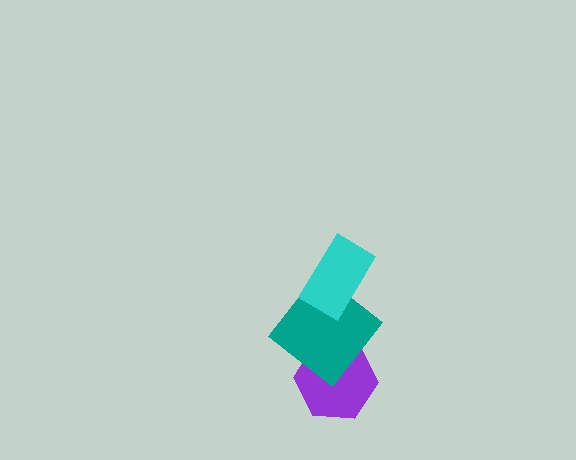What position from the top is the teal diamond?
The teal diamond is 2nd from the top.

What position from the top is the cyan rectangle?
The cyan rectangle is 1st from the top.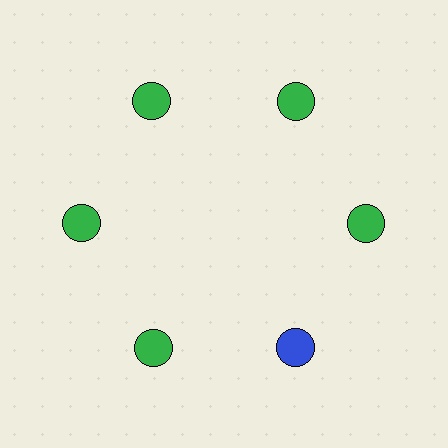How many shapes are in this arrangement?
There are 6 shapes arranged in a ring pattern.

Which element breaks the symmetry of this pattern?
The blue circle at roughly the 5 o'clock position breaks the symmetry. All other shapes are green circles.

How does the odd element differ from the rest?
It has a different color: blue instead of green.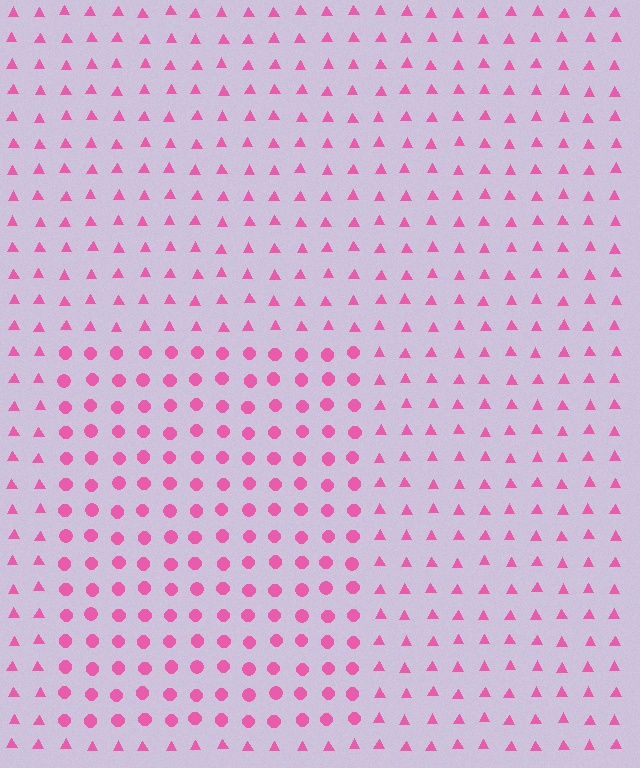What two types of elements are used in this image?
The image uses circles inside the rectangle region and triangles outside it.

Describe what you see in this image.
The image is filled with small pink elements arranged in a uniform grid. A rectangle-shaped region contains circles, while the surrounding area contains triangles. The boundary is defined purely by the change in element shape.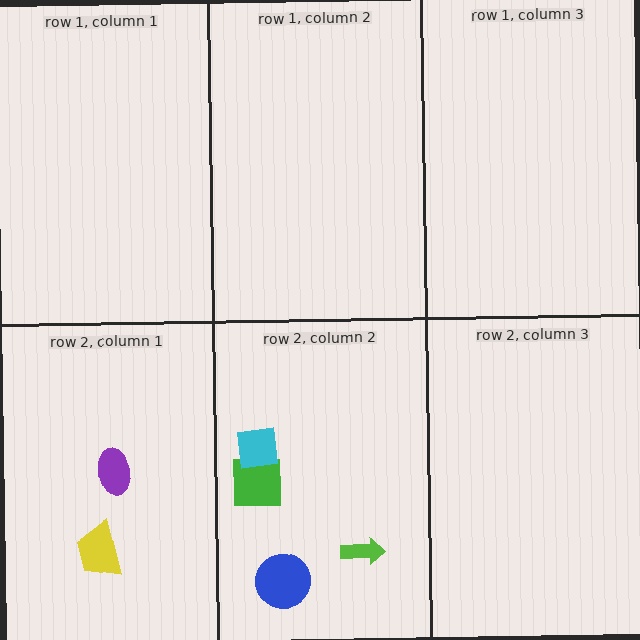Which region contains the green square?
The row 2, column 2 region.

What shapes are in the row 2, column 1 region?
The yellow trapezoid, the purple ellipse.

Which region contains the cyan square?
The row 2, column 2 region.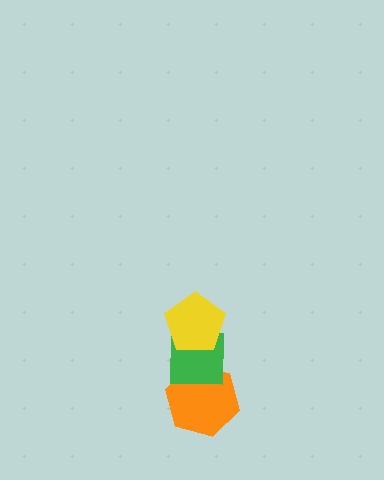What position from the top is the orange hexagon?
The orange hexagon is 3rd from the top.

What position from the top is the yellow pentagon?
The yellow pentagon is 1st from the top.